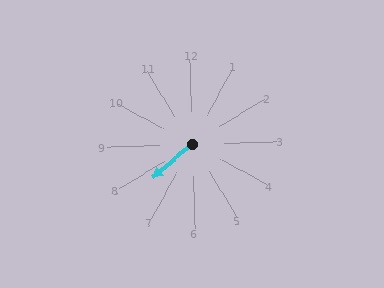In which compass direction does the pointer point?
Southwest.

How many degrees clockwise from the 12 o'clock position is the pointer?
Approximately 231 degrees.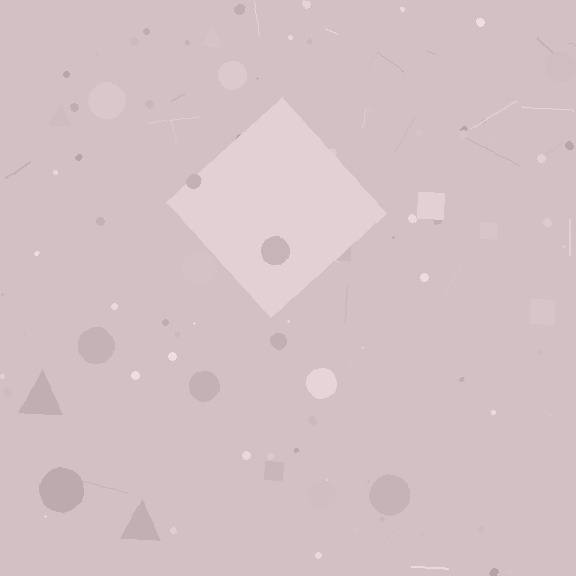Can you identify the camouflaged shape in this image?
The camouflaged shape is a diamond.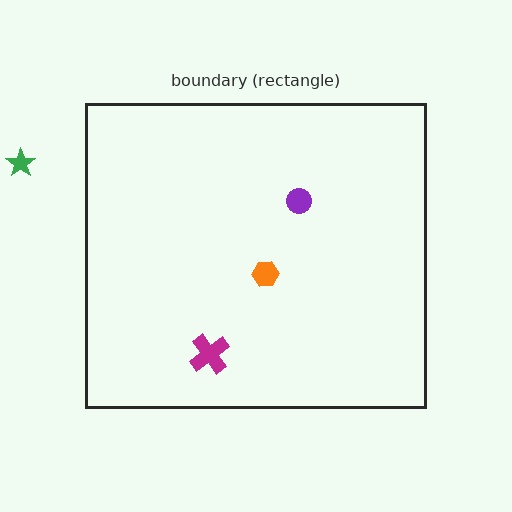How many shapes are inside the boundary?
3 inside, 1 outside.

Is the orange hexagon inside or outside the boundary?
Inside.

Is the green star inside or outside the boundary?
Outside.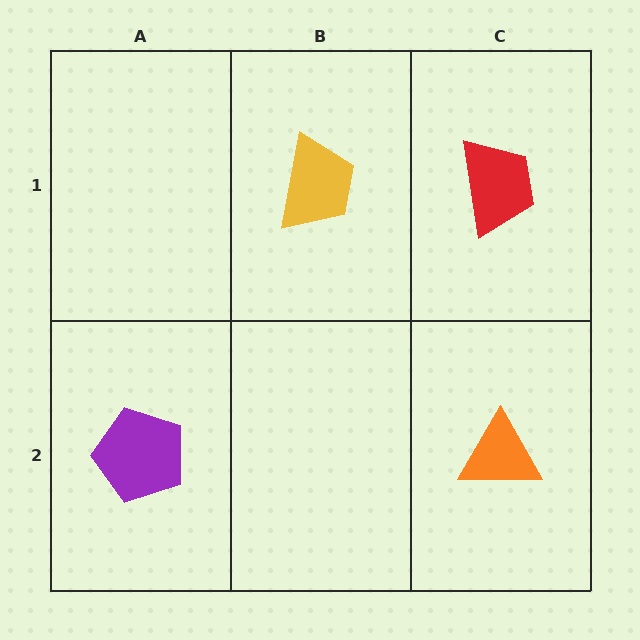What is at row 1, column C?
A red trapezoid.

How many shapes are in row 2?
2 shapes.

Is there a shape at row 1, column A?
No, that cell is empty.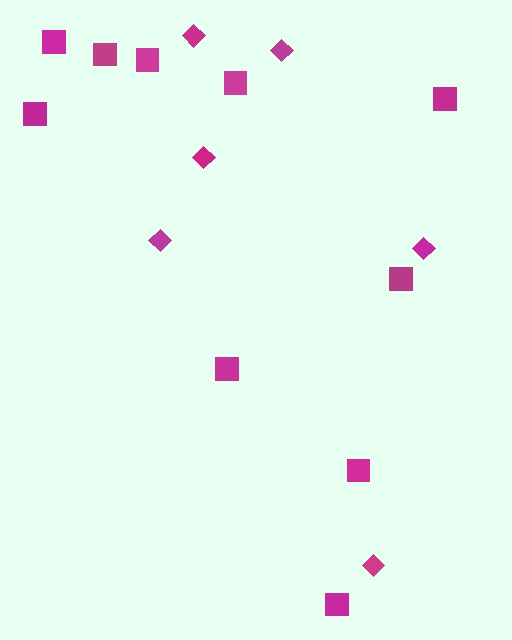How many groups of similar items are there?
There are 2 groups: one group of diamonds (6) and one group of squares (10).